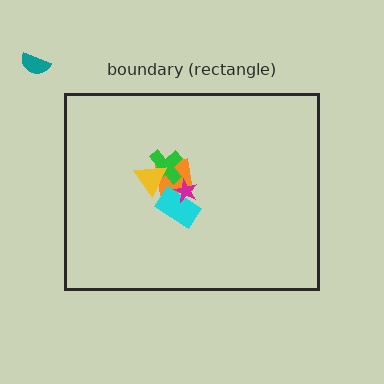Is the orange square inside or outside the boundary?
Inside.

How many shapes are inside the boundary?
5 inside, 1 outside.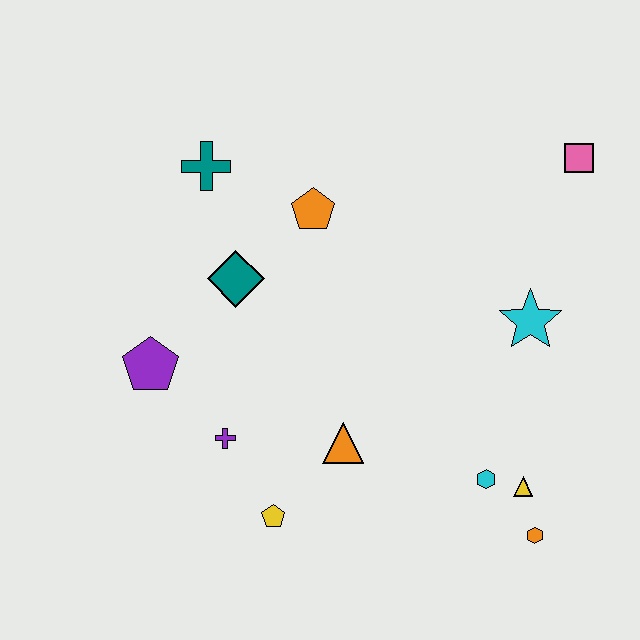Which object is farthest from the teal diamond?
The orange hexagon is farthest from the teal diamond.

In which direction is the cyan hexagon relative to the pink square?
The cyan hexagon is below the pink square.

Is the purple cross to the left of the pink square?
Yes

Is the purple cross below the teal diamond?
Yes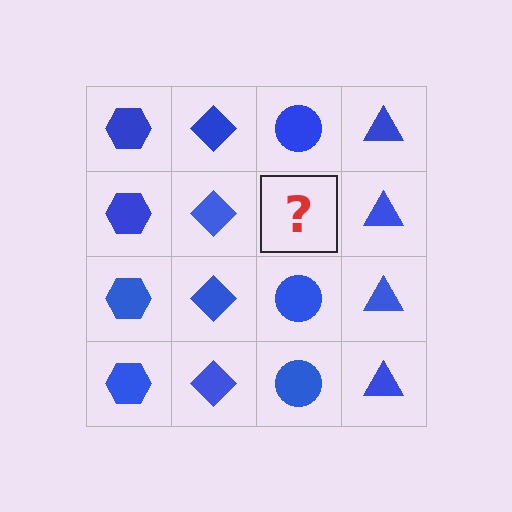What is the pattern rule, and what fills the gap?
The rule is that each column has a consistent shape. The gap should be filled with a blue circle.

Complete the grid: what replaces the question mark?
The question mark should be replaced with a blue circle.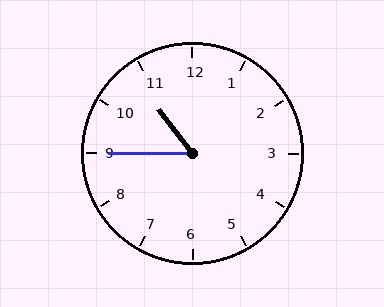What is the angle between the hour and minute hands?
Approximately 52 degrees.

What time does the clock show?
10:45.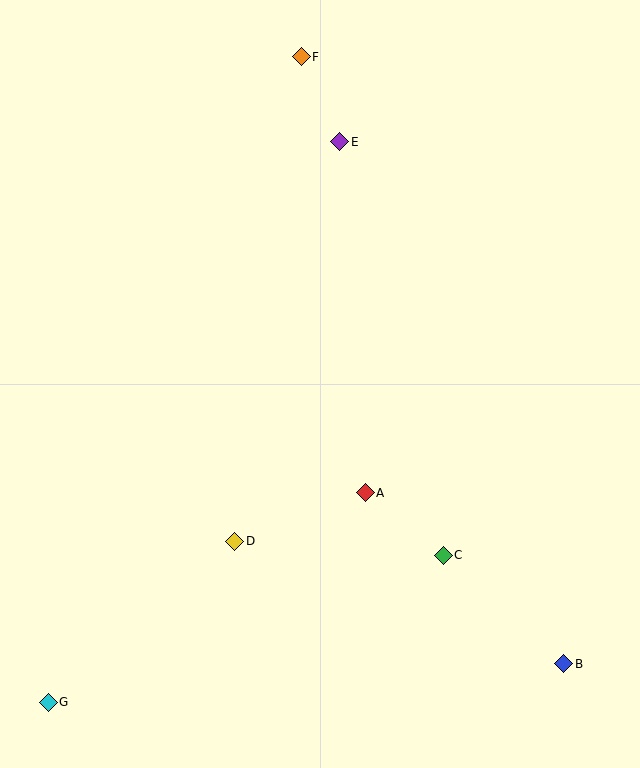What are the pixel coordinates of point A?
Point A is at (365, 493).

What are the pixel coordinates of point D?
Point D is at (235, 541).